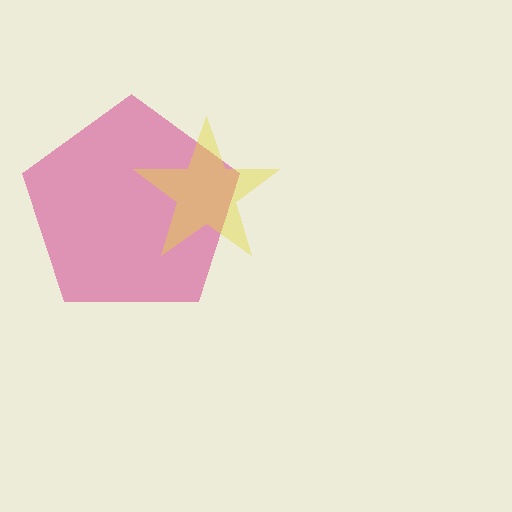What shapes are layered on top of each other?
The layered shapes are: a magenta pentagon, a yellow star.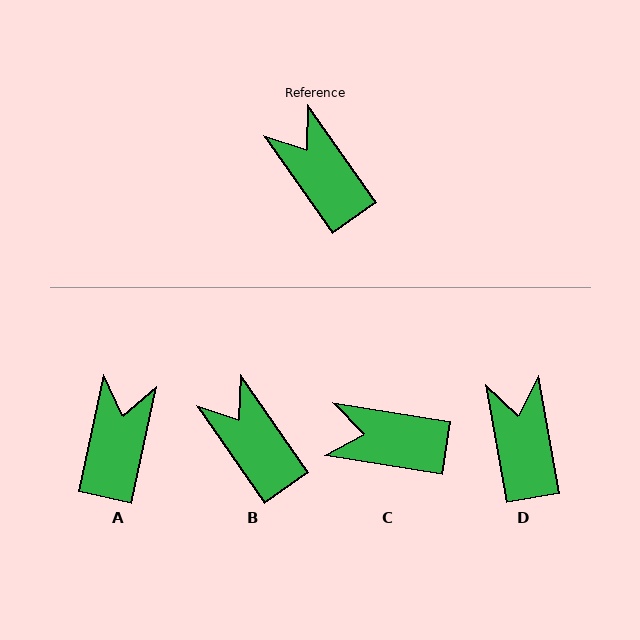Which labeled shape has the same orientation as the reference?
B.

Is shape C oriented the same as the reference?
No, it is off by about 46 degrees.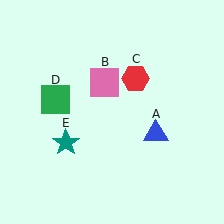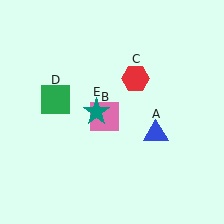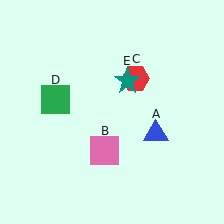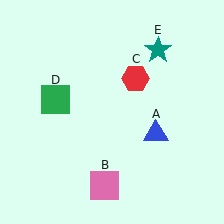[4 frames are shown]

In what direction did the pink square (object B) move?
The pink square (object B) moved down.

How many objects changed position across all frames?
2 objects changed position: pink square (object B), teal star (object E).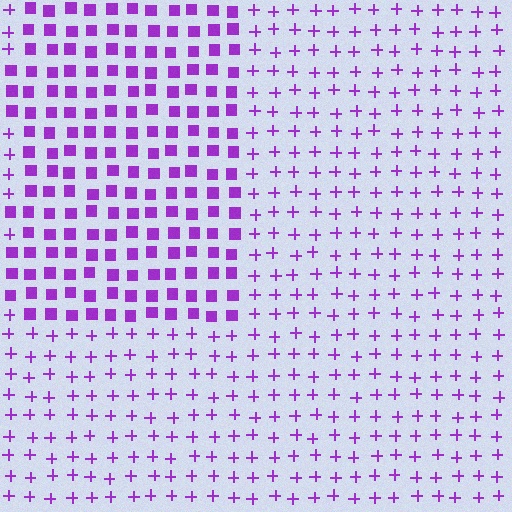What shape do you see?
I see a rectangle.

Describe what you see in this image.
The image is filled with small purple elements arranged in a uniform grid. A rectangle-shaped region contains squares, while the surrounding area contains plus signs. The boundary is defined purely by the change in element shape.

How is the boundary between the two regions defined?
The boundary is defined by a change in element shape: squares inside vs. plus signs outside. All elements share the same color and spacing.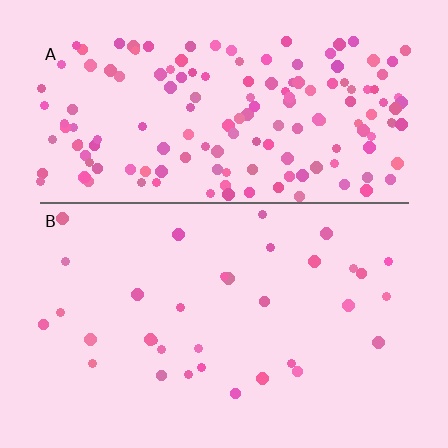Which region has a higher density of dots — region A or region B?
A (the top).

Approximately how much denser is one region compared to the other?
Approximately 4.8× — region A over region B.